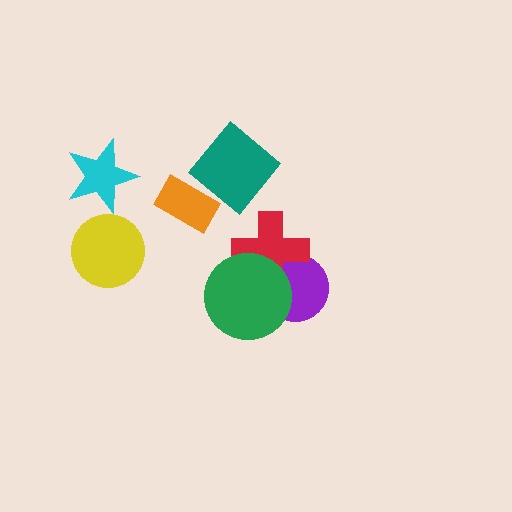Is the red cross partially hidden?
Yes, it is partially covered by another shape.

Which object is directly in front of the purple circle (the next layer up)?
The red cross is directly in front of the purple circle.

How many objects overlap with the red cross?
2 objects overlap with the red cross.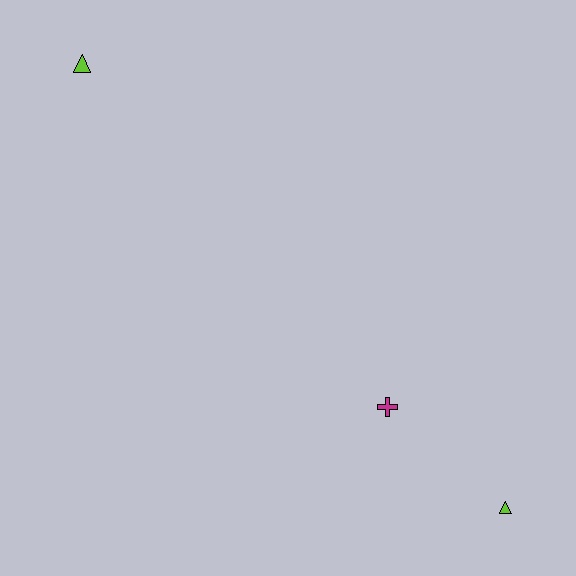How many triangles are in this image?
There are 2 triangles.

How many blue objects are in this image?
There are no blue objects.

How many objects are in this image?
There are 3 objects.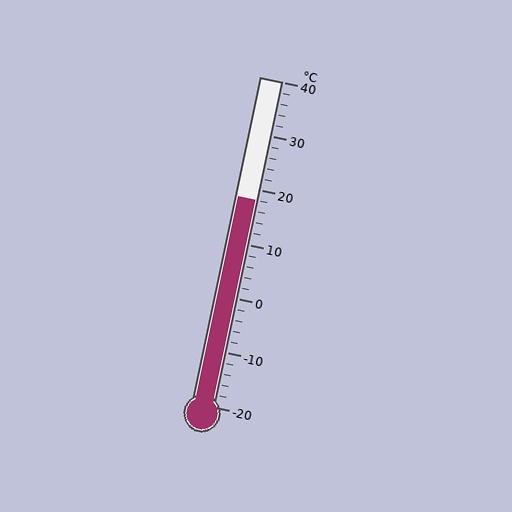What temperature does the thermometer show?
The thermometer shows approximately 18°C.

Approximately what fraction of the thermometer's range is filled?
The thermometer is filled to approximately 65% of its range.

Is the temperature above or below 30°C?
The temperature is below 30°C.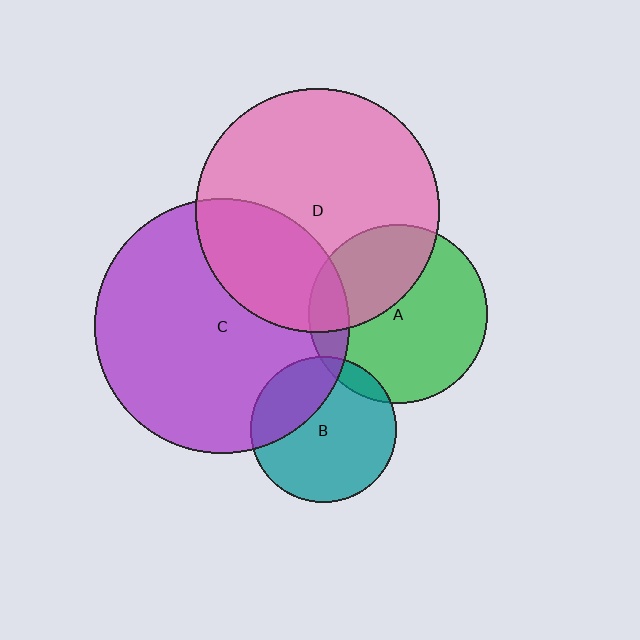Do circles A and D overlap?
Yes.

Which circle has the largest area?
Circle C (purple).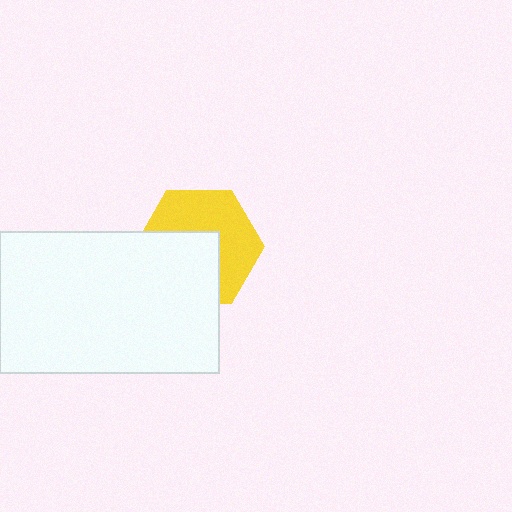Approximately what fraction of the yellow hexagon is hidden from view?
Roughly 46% of the yellow hexagon is hidden behind the white rectangle.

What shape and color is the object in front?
The object in front is a white rectangle.